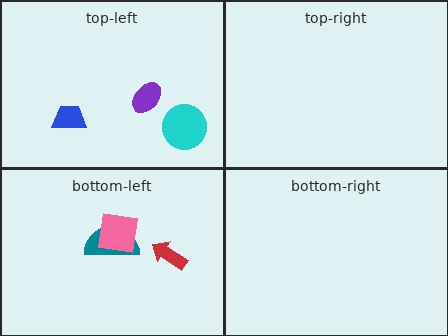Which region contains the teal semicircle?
The bottom-left region.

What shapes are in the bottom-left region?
The teal semicircle, the red arrow, the pink square.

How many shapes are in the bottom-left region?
3.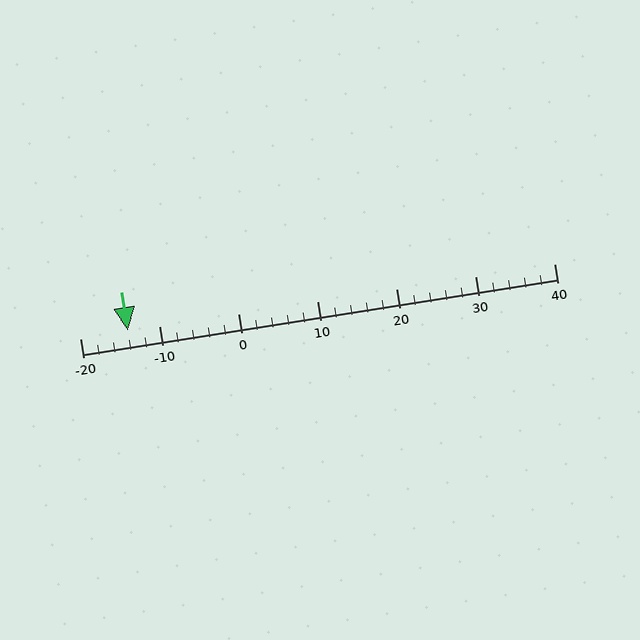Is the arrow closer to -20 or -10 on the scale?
The arrow is closer to -10.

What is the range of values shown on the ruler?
The ruler shows values from -20 to 40.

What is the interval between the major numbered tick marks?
The major tick marks are spaced 10 units apart.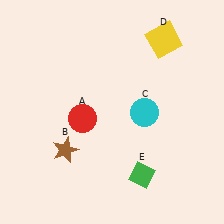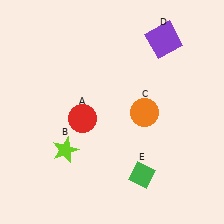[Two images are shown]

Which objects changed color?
B changed from brown to lime. C changed from cyan to orange. D changed from yellow to purple.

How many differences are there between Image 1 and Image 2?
There are 3 differences between the two images.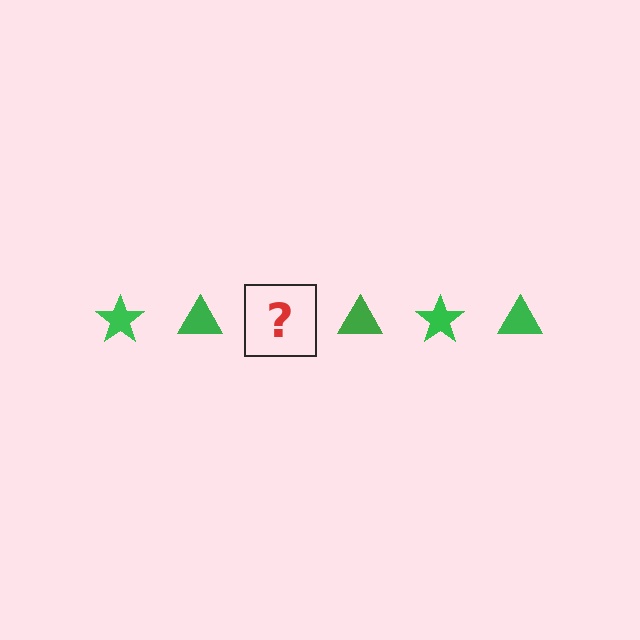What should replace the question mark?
The question mark should be replaced with a green star.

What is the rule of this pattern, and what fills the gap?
The rule is that the pattern cycles through star, triangle shapes in green. The gap should be filled with a green star.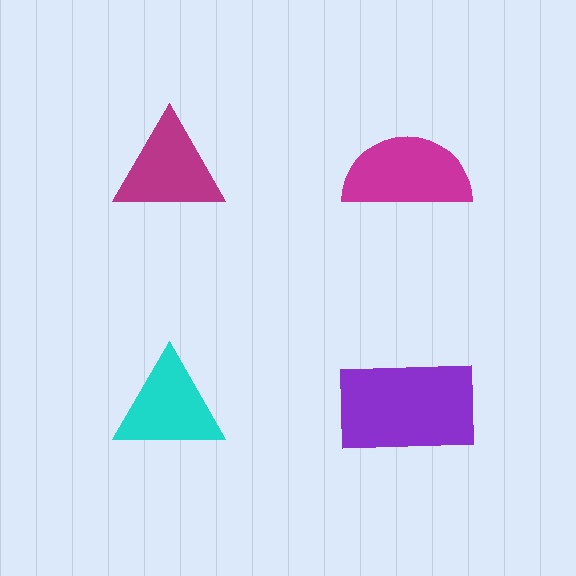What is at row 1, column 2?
A magenta semicircle.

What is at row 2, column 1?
A cyan triangle.